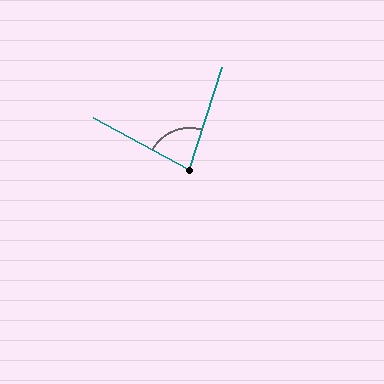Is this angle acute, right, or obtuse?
It is acute.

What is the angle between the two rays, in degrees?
Approximately 79 degrees.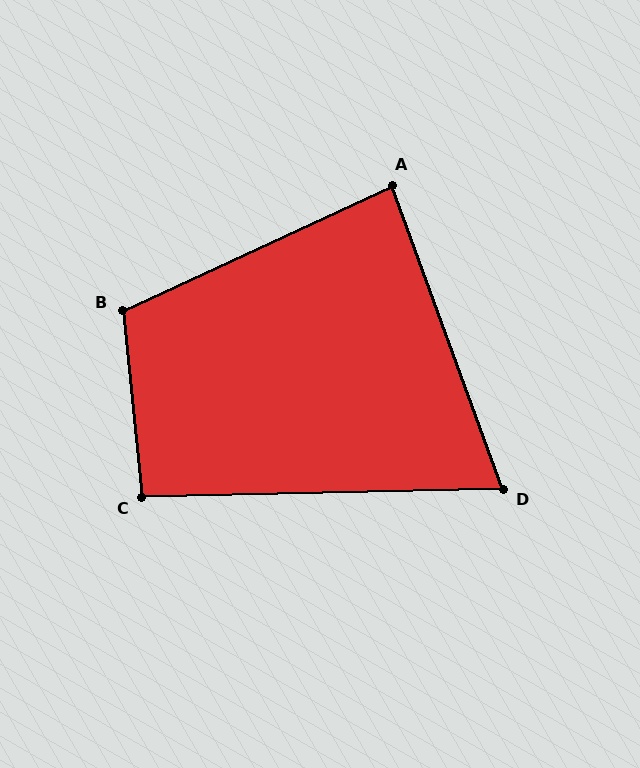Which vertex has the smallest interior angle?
D, at approximately 71 degrees.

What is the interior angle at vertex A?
Approximately 85 degrees (approximately right).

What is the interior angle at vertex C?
Approximately 95 degrees (approximately right).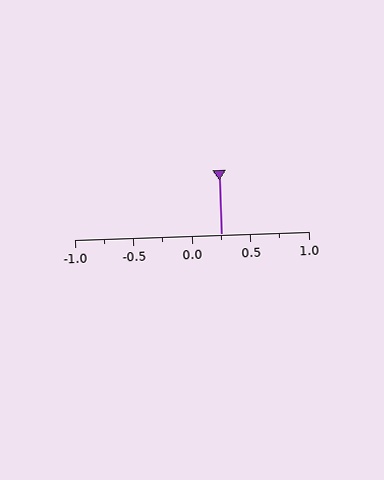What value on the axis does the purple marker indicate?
The marker indicates approximately 0.25.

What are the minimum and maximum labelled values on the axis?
The axis runs from -1.0 to 1.0.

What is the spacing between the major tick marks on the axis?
The major ticks are spaced 0.5 apart.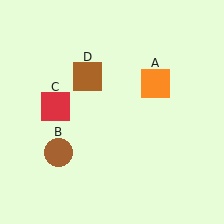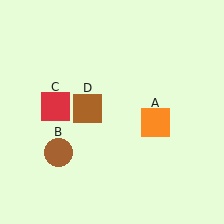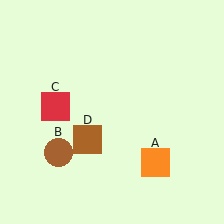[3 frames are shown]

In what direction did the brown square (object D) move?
The brown square (object D) moved down.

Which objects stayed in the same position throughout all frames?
Brown circle (object B) and red square (object C) remained stationary.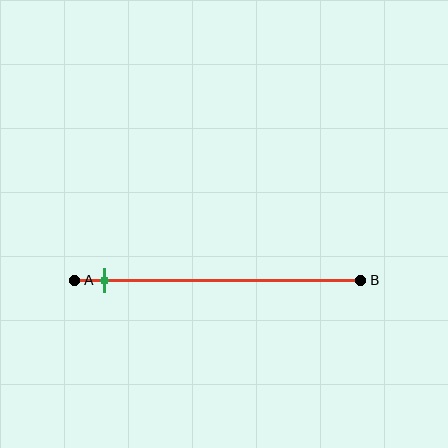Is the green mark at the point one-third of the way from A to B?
No, the mark is at about 10% from A, not at the 33% one-third point.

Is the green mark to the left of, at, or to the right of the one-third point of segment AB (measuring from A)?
The green mark is to the left of the one-third point of segment AB.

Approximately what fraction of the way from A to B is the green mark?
The green mark is approximately 10% of the way from A to B.